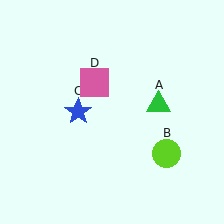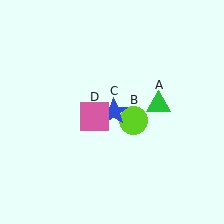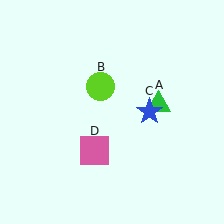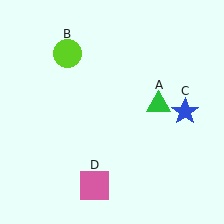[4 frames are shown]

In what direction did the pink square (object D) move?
The pink square (object D) moved down.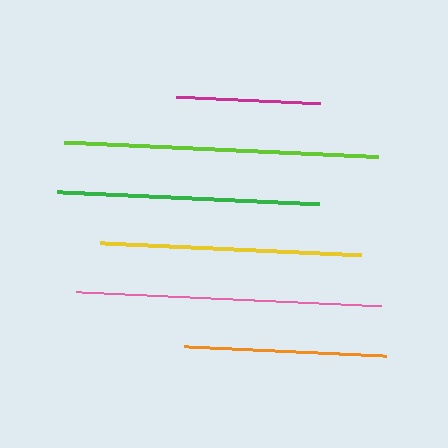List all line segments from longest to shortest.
From longest to shortest: lime, pink, green, yellow, orange, magenta.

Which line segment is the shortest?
The magenta line is the shortest at approximately 144 pixels.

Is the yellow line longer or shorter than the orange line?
The yellow line is longer than the orange line.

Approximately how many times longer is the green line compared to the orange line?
The green line is approximately 1.3 times the length of the orange line.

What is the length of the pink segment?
The pink segment is approximately 306 pixels long.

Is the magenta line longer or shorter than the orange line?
The orange line is longer than the magenta line.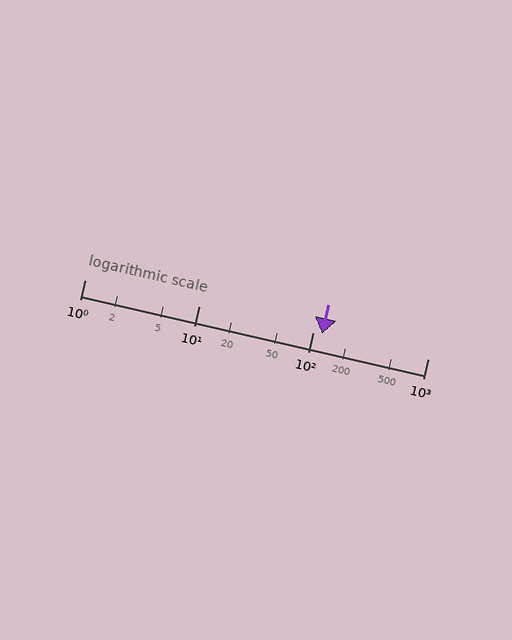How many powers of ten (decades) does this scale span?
The scale spans 3 decades, from 1 to 1000.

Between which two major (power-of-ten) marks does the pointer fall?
The pointer is between 100 and 1000.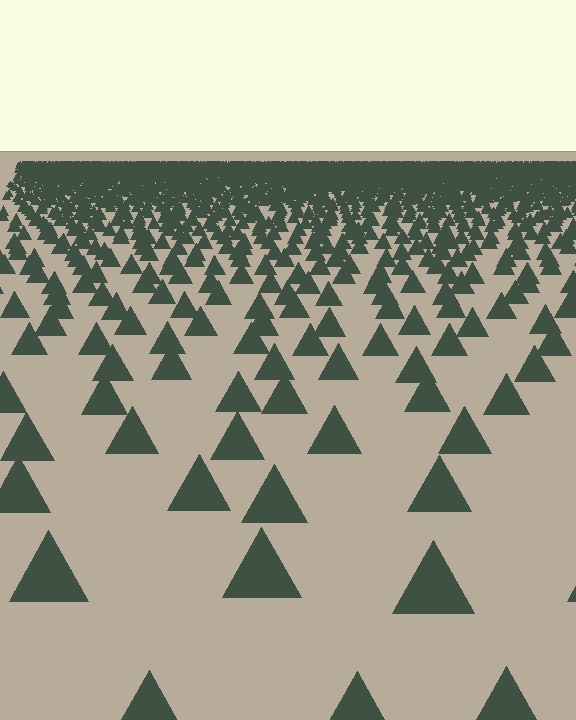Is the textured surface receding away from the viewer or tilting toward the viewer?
The surface is receding away from the viewer. Texture elements get smaller and denser toward the top.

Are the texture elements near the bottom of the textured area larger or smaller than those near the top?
Larger. Near the bottom, elements are closer to the viewer and appear at a bigger on-screen size.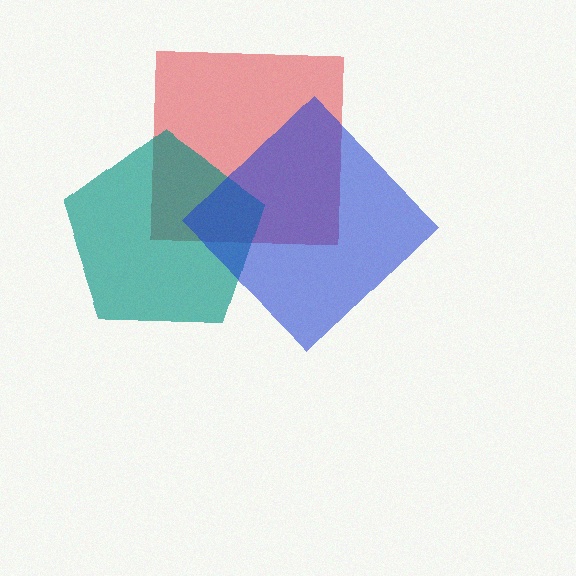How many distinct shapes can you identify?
There are 3 distinct shapes: a red square, a teal pentagon, a blue diamond.